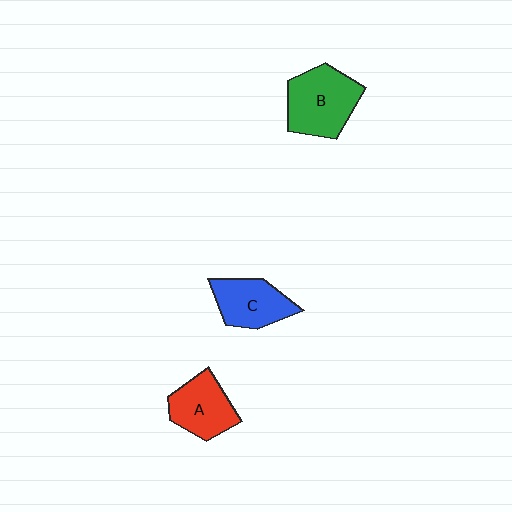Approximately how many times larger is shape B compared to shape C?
Approximately 1.3 times.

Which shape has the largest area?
Shape B (green).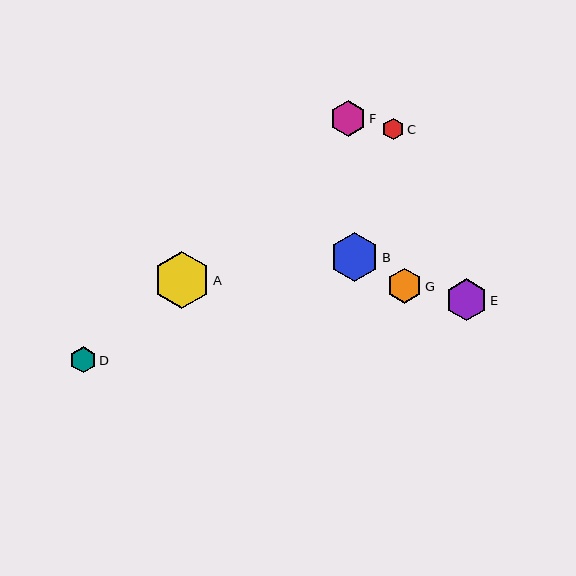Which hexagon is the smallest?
Hexagon C is the smallest with a size of approximately 21 pixels.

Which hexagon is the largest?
Hexagon A is the largest with a size of approximately 57 pixels.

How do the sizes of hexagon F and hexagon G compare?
Hexagon F and hexagon G are approximately the same size.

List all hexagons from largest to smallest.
From largest to smallest: A, B, E, F, G, D, C.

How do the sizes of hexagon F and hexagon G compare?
Hexagon F and hexagon G are approximately the same size.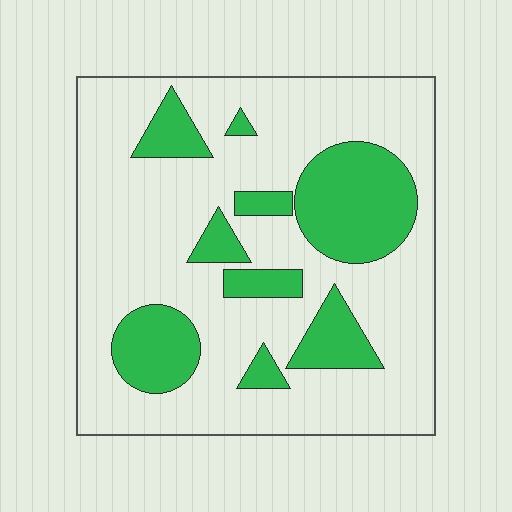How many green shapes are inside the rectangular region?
9.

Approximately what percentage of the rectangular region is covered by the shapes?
Approximately 25%.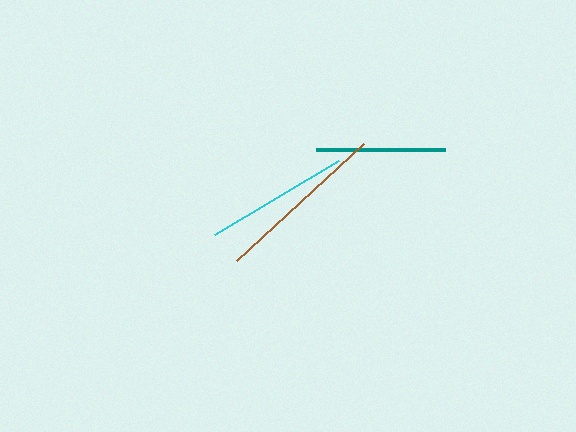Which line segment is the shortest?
The teal line is the shortest at approximately 129 pixels.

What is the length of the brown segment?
The brown segment is approximately 172 pixels long.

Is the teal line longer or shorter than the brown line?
The brown line is longer than the teal line.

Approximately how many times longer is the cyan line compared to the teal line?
The cyan line is approximately 1.1 times the length of the teal line.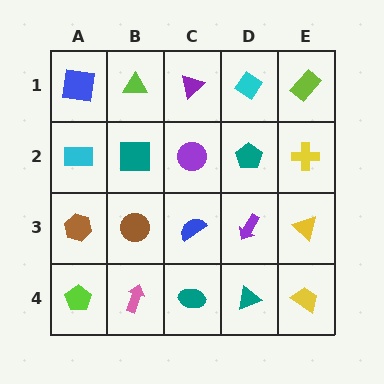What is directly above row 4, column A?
A brown hexagon.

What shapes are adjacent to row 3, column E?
A yellow cross (row 2, column E), a yellow trapezoid (row 4, column E), a purple arrow (row 3, column D).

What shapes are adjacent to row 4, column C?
A blue semicircle (row 3, column C), a pink arrow (row 4, column B), a teal triangle (row 4, column D).